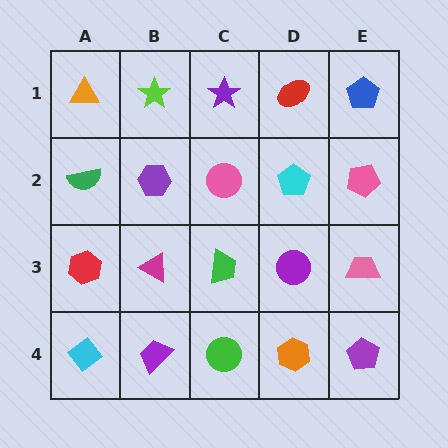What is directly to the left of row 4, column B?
A cyan diamond.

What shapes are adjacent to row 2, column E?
A blue pentagon (row 1, column E), a pink trapezoid (row 3, column E), a cyan pentagon (row 2, column D).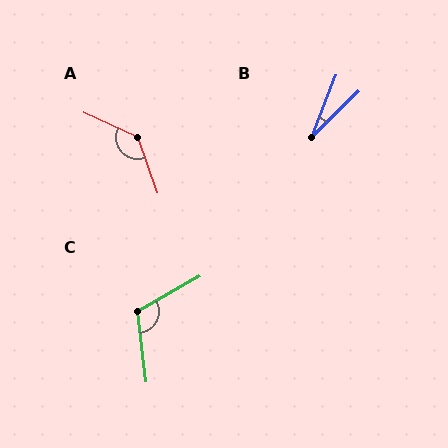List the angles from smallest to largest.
B (24°), C (113°), A (133°).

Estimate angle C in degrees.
Approximately 113 degrees.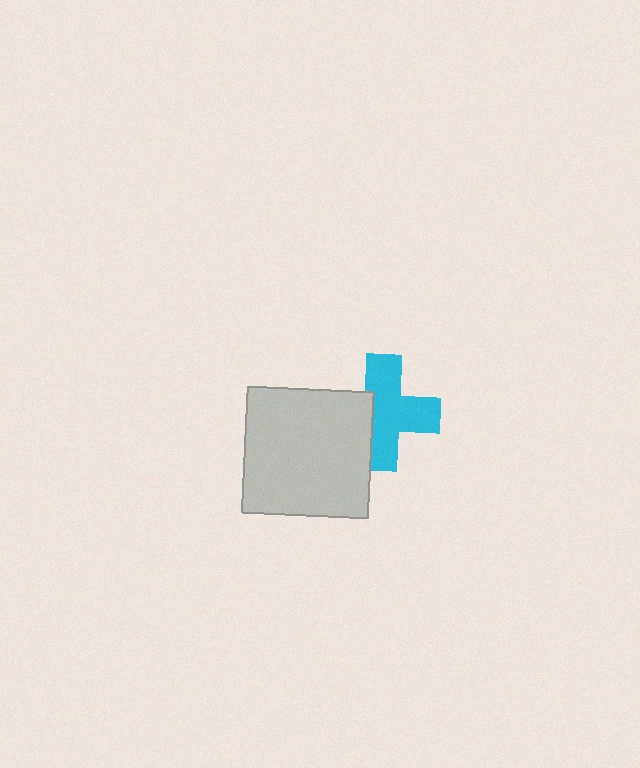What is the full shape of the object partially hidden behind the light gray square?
The partially hidden object is a cyan cross.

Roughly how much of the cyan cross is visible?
Most of it is visible (roughly 68%).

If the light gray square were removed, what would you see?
You would see the complete cyan cross.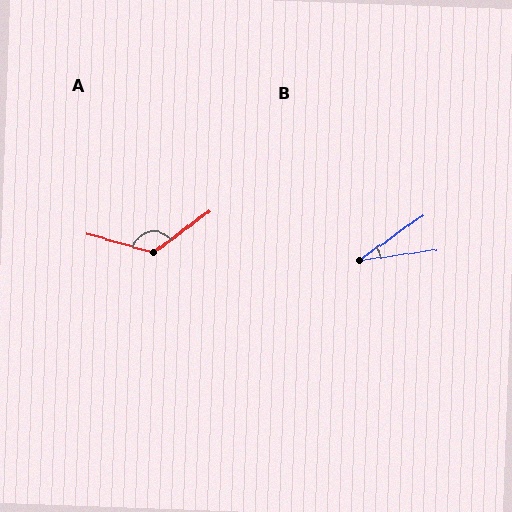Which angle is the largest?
A, at approximately 127 degrees.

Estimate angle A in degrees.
Approximately 127 degrees.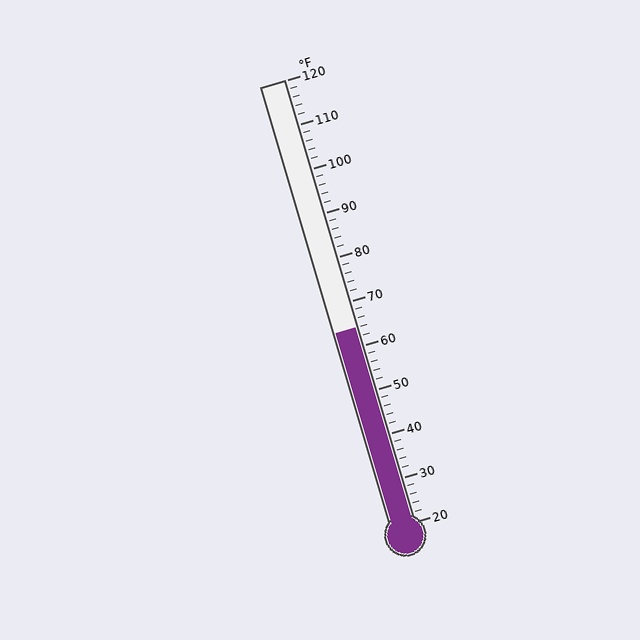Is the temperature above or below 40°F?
The temperature is above 40°F.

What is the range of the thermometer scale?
The thermometer scale ranges from 20°F to 120°F.